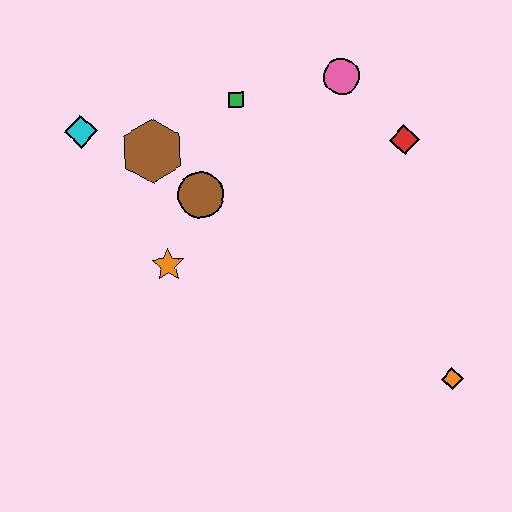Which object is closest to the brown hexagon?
The brown circle is closest to the brown hexagon.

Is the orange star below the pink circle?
Yes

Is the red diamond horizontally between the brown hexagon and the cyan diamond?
No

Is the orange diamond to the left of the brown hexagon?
No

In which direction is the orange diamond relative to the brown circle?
The orange diamond is to the right of the brown circle.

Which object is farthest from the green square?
The orange diamond is farthest from the green square.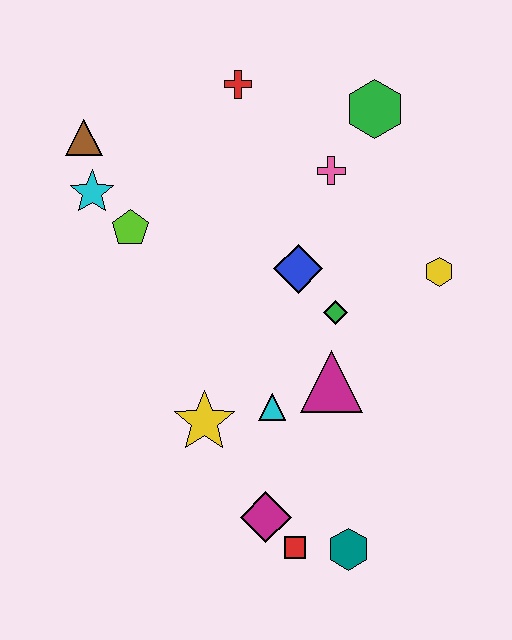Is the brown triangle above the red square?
Yes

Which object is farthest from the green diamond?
The brown triangle is farthest from the green diamond.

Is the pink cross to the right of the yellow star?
Yes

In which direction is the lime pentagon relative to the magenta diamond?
The lime pentagon is above the magenta diamond.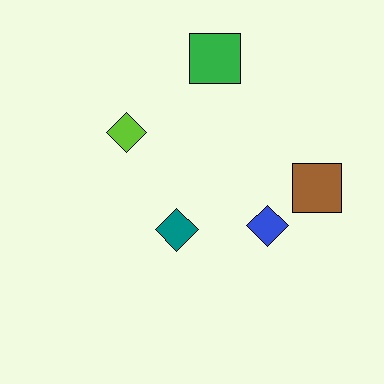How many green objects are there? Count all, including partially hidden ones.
There is 1 green object.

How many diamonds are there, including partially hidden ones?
There are 3 diamonds.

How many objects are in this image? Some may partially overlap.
There are 5 objects.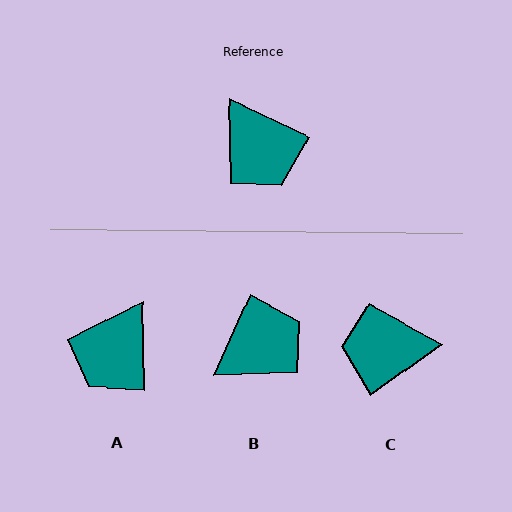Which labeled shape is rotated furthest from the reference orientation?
C, about 119 degrees away.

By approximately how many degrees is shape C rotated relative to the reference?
Approximately 119 degrees clockwise.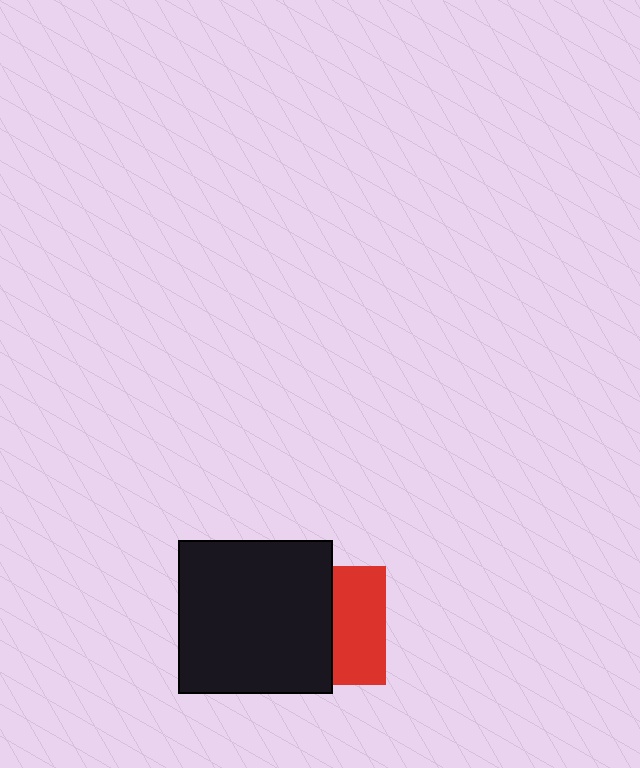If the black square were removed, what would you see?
You would see the complete red square.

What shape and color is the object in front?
The object in front is a black square.